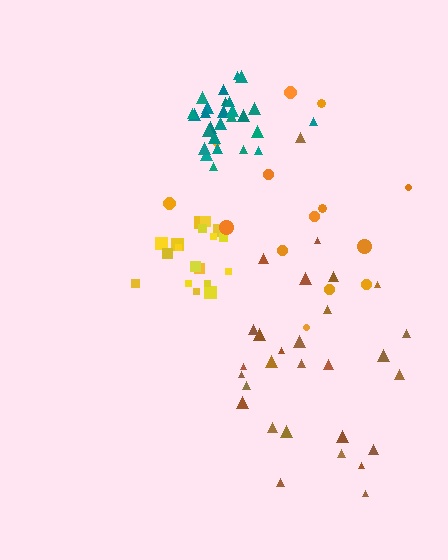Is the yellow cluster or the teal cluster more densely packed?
Teal.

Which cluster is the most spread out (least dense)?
Orange.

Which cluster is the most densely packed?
Teal.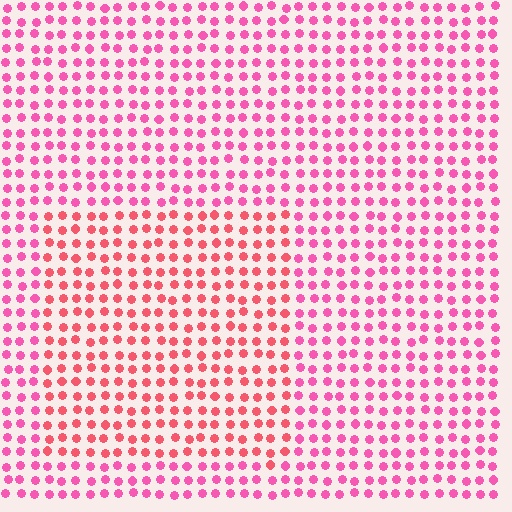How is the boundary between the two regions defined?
The boundary is defined purely by a slight shift in hue (about 27 degrees). Spacing, size, and orientation are identical on both sides.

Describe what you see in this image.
The image is filled with small pink elements in a uniform arrangement. A rectangle-shaped region is visible where the elements are tinted to a slightly different hue, forming a subtle color boundary.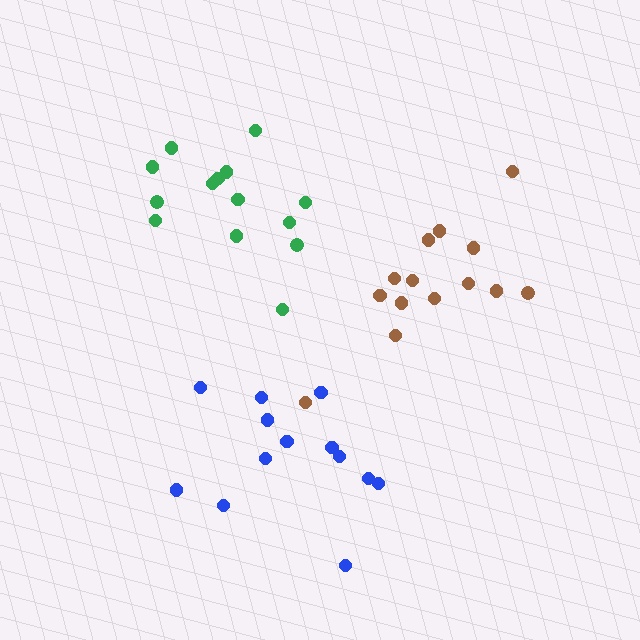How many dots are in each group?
Group 1: 13 dots, Group 2: 14 dots, Group 3: 14 dots (41 total).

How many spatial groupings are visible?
There are 3 spatial groupings.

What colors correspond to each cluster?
The clusters are colored: blue, brown, green.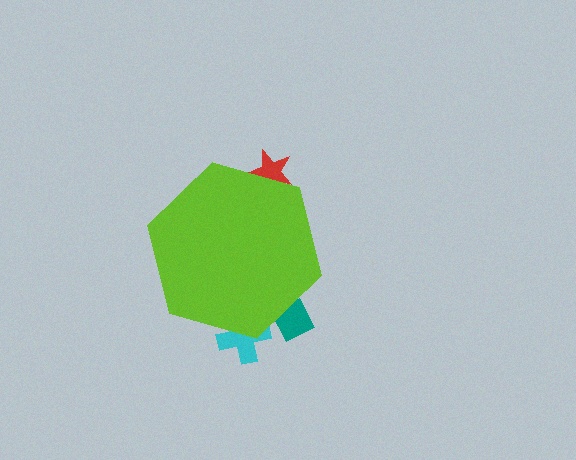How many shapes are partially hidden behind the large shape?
3 shapes are partially hidden.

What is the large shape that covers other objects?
A lime hexagon.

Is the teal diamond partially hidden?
Yes, the teal diamond is partially hidden behind the lime hexagon.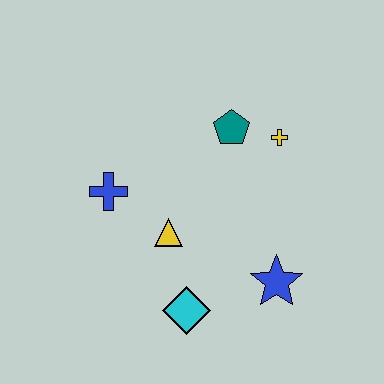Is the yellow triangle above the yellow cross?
No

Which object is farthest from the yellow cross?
The cyan diamond is farthest from the yellow cross.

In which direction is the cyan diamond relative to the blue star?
The cyan diamond is to the left of the blue star.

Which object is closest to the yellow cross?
The teal pentagon is closest to the yellow cross.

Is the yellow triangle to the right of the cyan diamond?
No